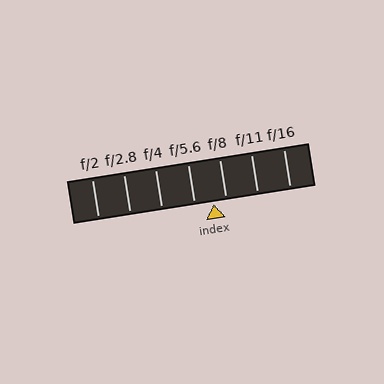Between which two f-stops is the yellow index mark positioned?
The index mark is between f/5.6 and f/8.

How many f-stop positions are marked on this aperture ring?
There are 7 f-stop positions marked.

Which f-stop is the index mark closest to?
The index mark is closest to f/8.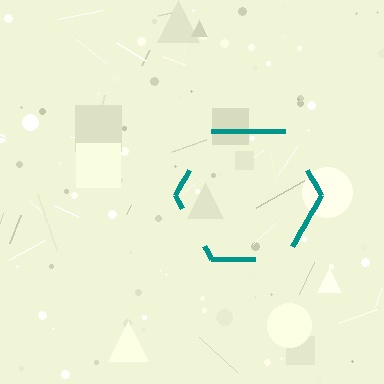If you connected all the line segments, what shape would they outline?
They would outline a hexagon.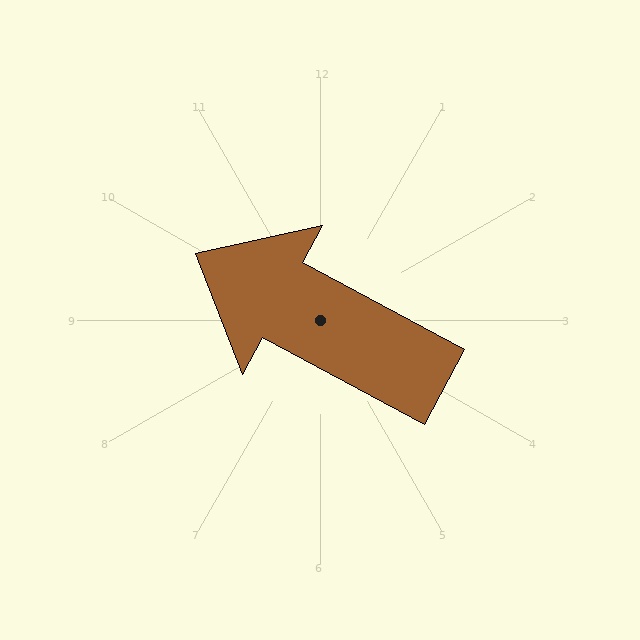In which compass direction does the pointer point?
Northwest.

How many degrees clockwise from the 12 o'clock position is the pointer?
Approximately 298 degrees.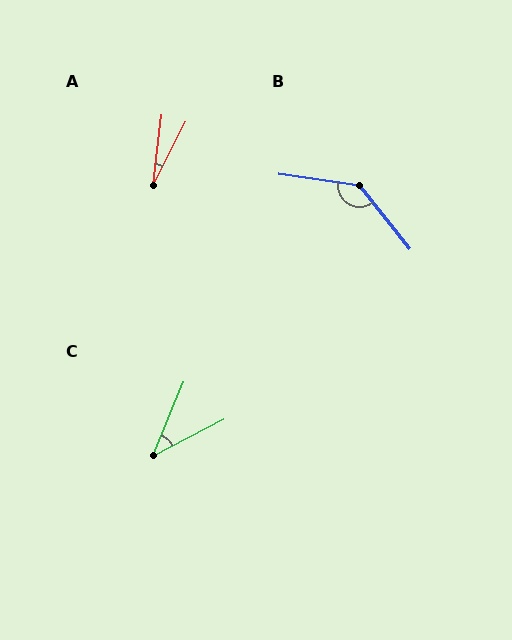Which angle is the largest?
B, at approximately 136 degrees.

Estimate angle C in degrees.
Approximately 40 degrees.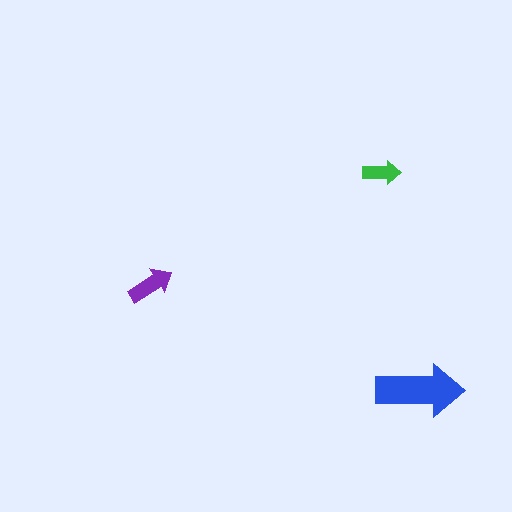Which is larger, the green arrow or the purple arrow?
The purple one.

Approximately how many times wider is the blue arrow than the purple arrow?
About 2 times wider.